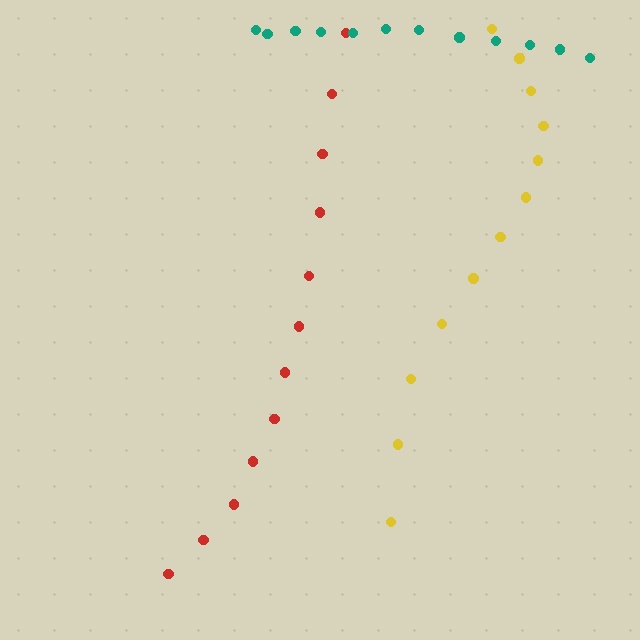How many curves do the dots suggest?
There are 3 distinct paths.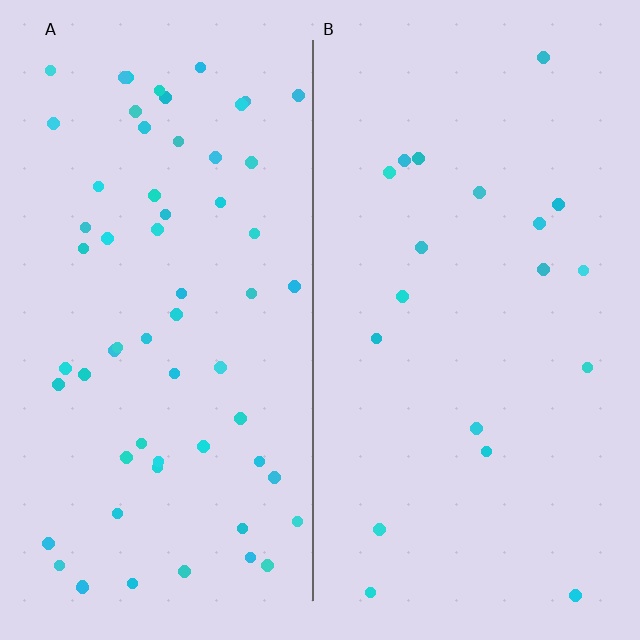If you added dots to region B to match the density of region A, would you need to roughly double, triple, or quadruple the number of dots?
Approximately triple.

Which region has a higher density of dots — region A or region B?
A (the left).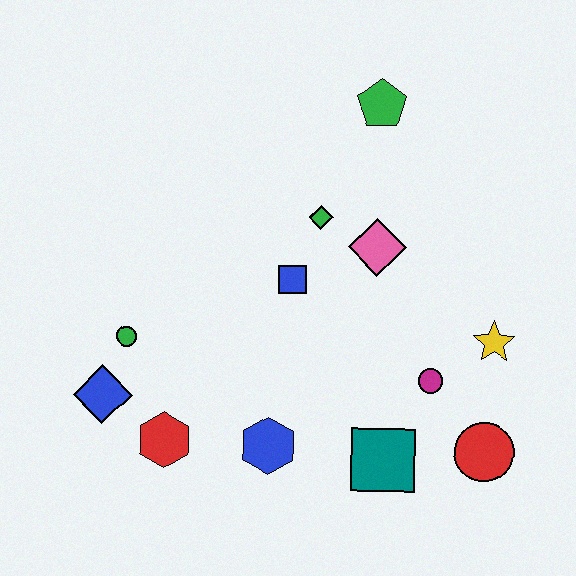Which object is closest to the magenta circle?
The yellow star is closest to the magenta circle.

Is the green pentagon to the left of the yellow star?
Yes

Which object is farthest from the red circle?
The blue diamond is farthest from the red circle.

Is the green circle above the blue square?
No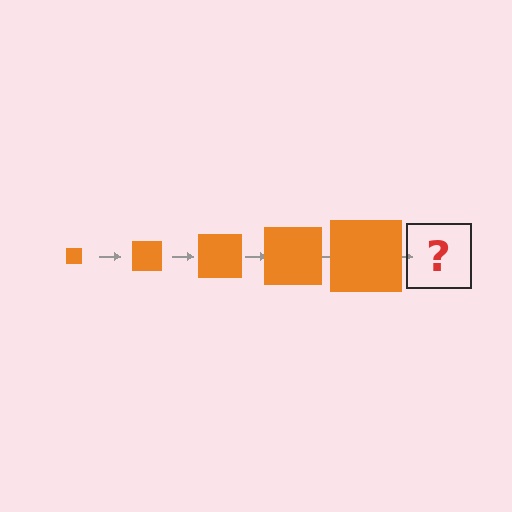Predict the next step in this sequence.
The next step is an orange square, larger than the previous one.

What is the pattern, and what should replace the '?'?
The pattern is that the square gets progressively larger each step. The '?' should be an orange square, larger than the previous one.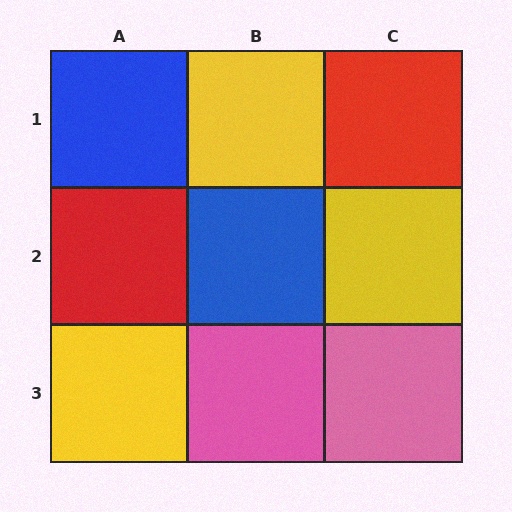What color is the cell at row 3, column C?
Pink.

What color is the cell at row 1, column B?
Yellow.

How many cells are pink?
2 cells are pink.